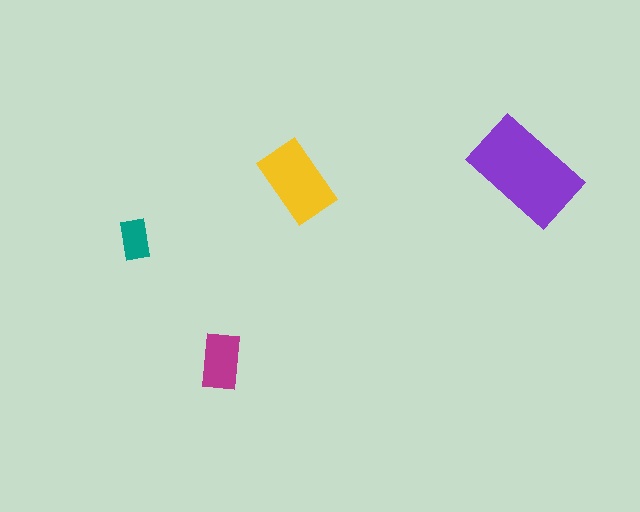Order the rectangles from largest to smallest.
the purple one, the yellow one, the magenta one, the teal one.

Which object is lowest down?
The magenta rectangle is bottommost.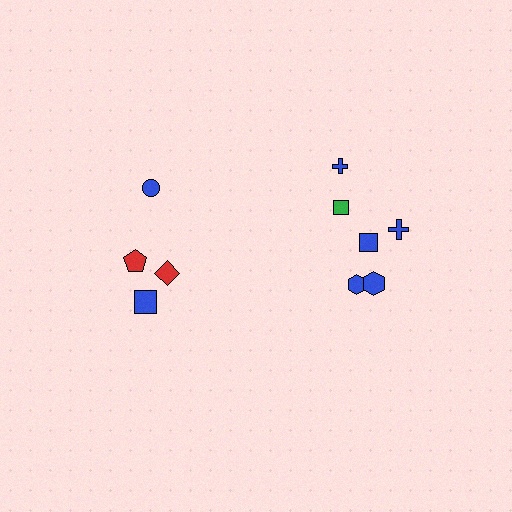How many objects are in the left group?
There are 4 objects.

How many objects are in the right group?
There are 6 objects.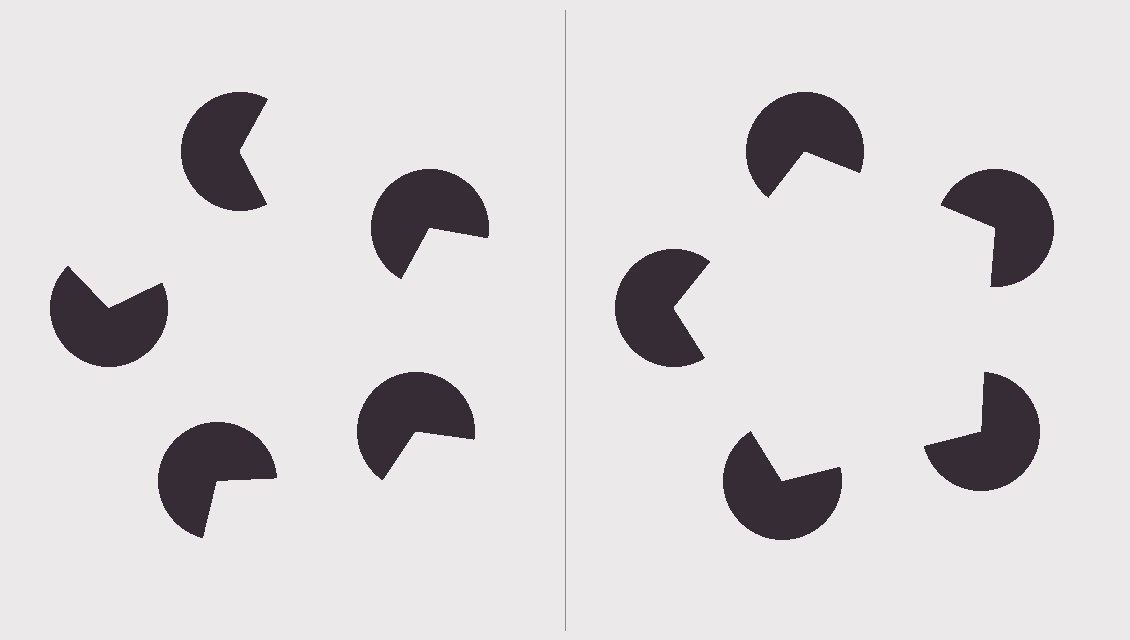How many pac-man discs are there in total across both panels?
10 — 5 on each side.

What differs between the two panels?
The pac-man discs are positioned identically on both sides; only the wedge orientations differ. On the right they align to a pentagon; on the left they are misaligned.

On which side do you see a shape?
An illusory pentagon appears on the right side. On the left side the wedge cuts are rotated, so no coherent shape forms.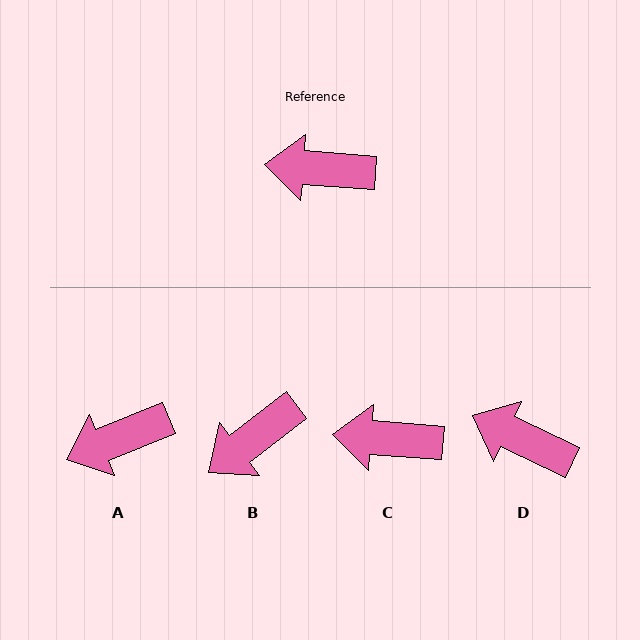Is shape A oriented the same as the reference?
No, it is off by about 26 degrees.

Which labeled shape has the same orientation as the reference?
C.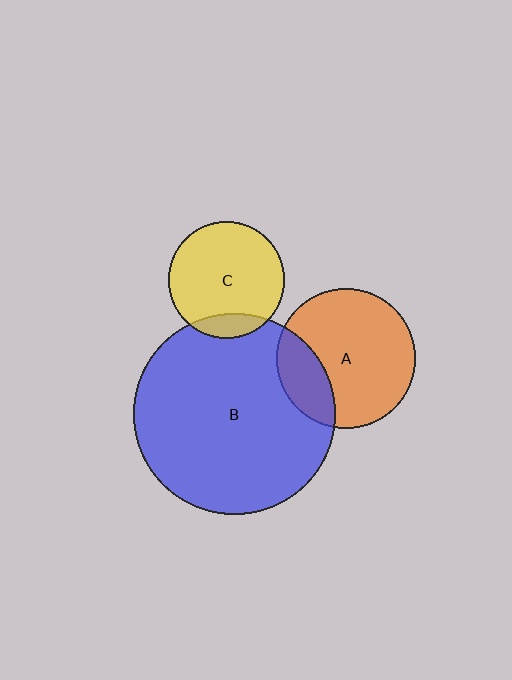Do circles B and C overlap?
Yes.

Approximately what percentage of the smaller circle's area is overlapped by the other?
Approximately 15%.